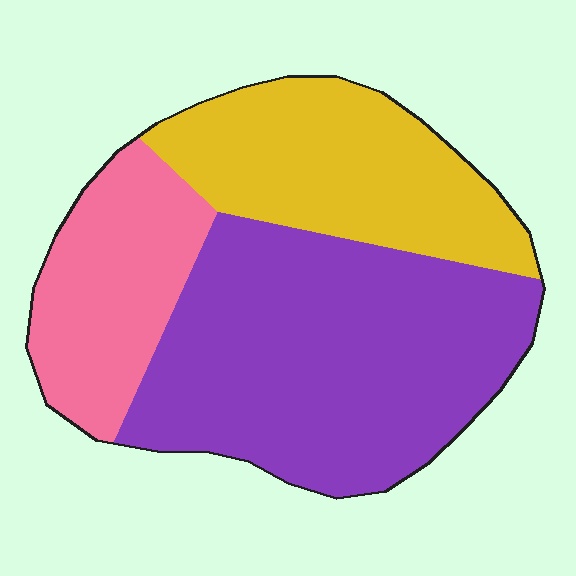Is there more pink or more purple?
Purple.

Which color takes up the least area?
Pink, at roughly 20%.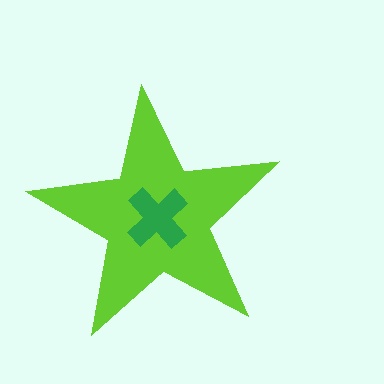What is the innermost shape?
The green cross.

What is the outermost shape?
The lime star.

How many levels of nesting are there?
2.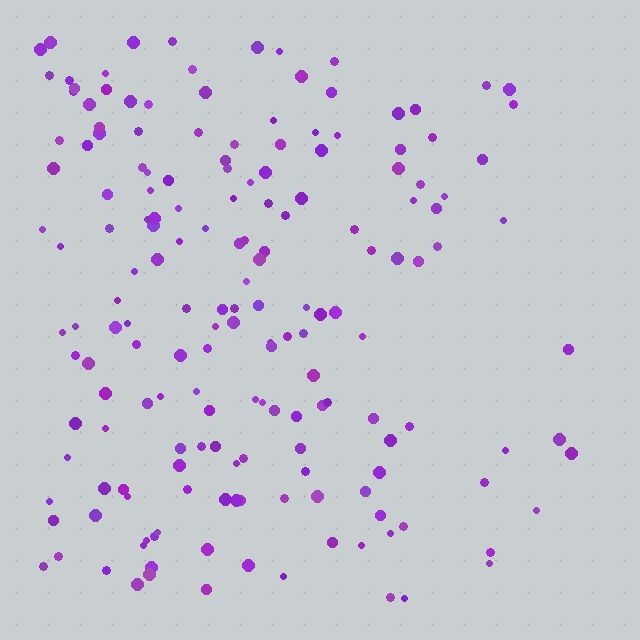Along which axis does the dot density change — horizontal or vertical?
Horizontal.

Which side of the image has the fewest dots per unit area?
The right.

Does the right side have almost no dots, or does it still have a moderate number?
Still a moderate number, just noticeably fewer than the left.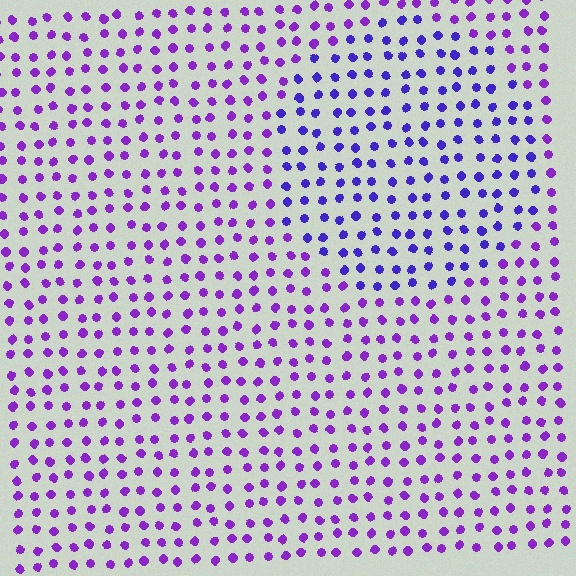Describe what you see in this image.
The image is filled with small purple elements in a uniform arrangement. A circle-shaped region is visible where the elements are tinted to a slightly different hue, forming a subtle color boundary.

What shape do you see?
I see a circle.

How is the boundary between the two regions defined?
The boundary is defined purely by a slight shift in hue (about 28 degrees). Spacing, size, and orientation are identical on both sides.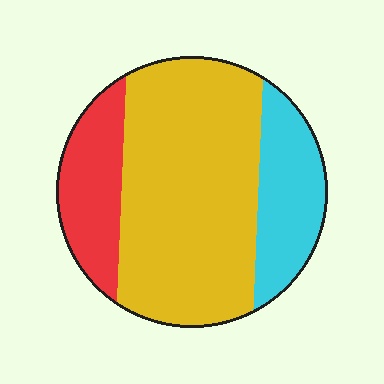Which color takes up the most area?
Yellow, at roughly 60%.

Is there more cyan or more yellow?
Yellow.